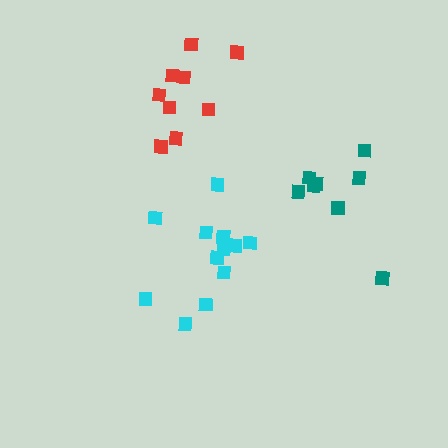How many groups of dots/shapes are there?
There are 3 groups.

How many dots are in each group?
Group 1: 12 dots, Group 2: 9 dots, Group 3: 8 dots (29 total).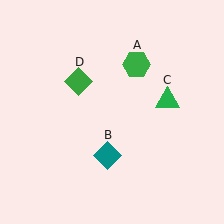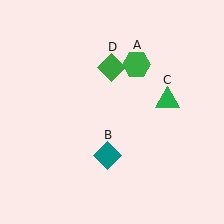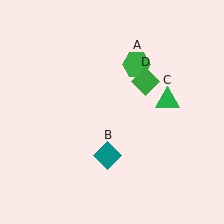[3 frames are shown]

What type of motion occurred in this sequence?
The green diamond (object D) rotated clockwise around the center of the scene.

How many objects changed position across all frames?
1 object changed position: green diamond (object D).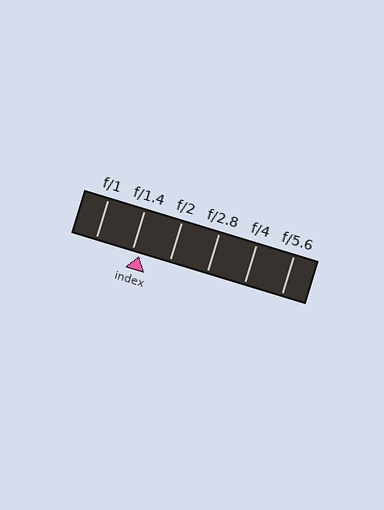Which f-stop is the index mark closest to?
The index mark is closest to f/1.4.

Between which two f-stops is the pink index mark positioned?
The index mark is between f/1.4 and f/2.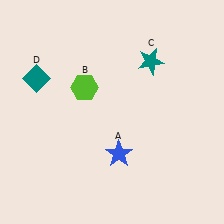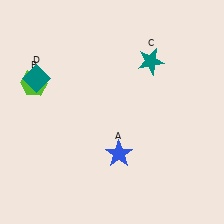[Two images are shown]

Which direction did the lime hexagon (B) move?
The lime hexagon (B) moved left.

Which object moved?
The lime hexagon (B) moved left.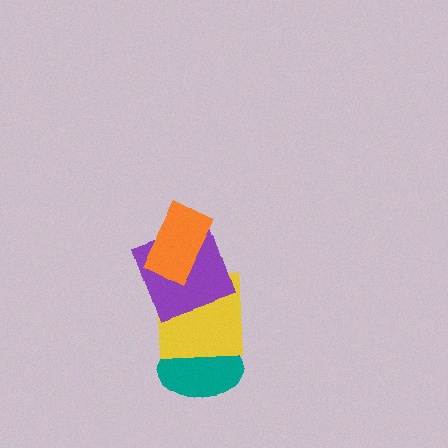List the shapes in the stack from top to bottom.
From top to bottom: the orange rectangle, the purple square, the yellow square, the teal ellipse.